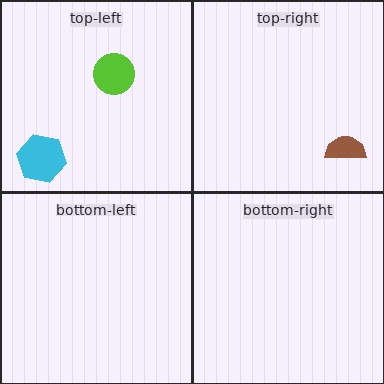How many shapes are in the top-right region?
1.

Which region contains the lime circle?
The top-left region.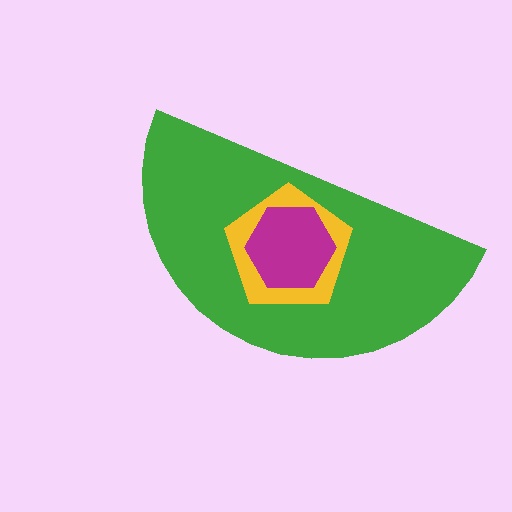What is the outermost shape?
The green semicircle.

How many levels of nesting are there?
3.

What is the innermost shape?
The magenta hexagon.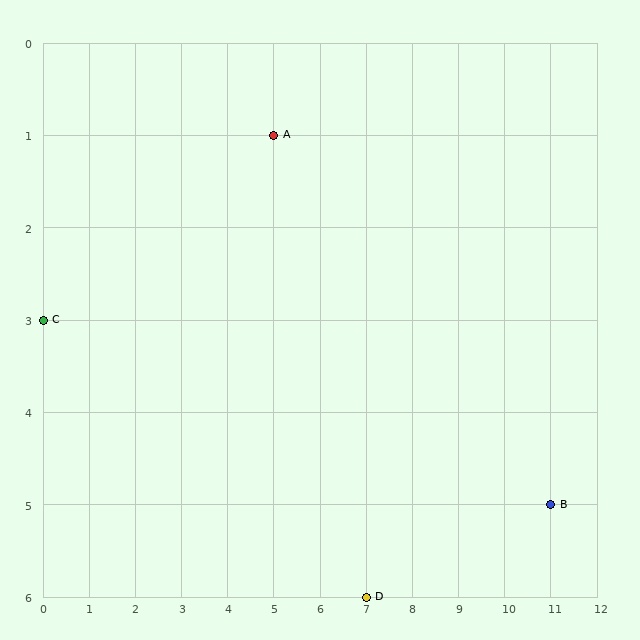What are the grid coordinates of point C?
Point C is at grid coordinates (0, 3).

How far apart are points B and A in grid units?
Points B and A are 6 columns and 4 rows apart (about 7.2 grid units diagonally).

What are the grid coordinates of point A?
Point A is at grid coordinates (5, 1).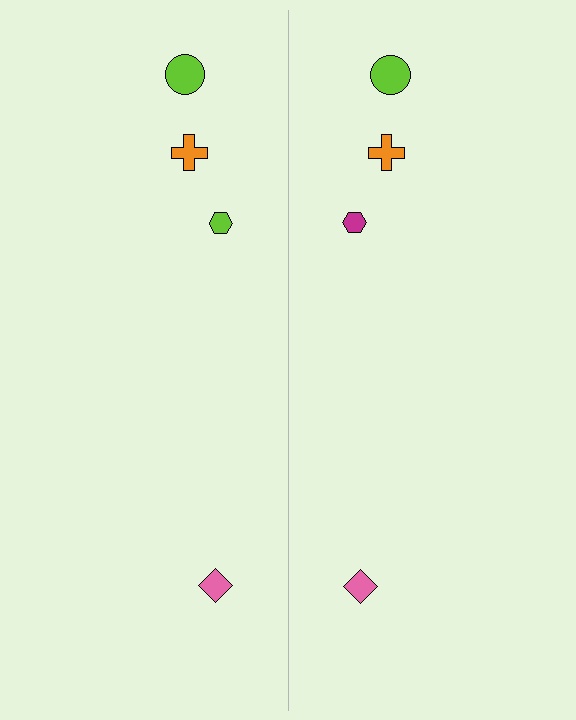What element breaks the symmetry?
The magenta hexagon on the right side breaks the symmetry — its mirror counterpart is lime.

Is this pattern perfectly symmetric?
No, the pattern is not perfectly symmetric. The magenta hexagon on the right side breaks the symmetry — its mirror counterpart is lime.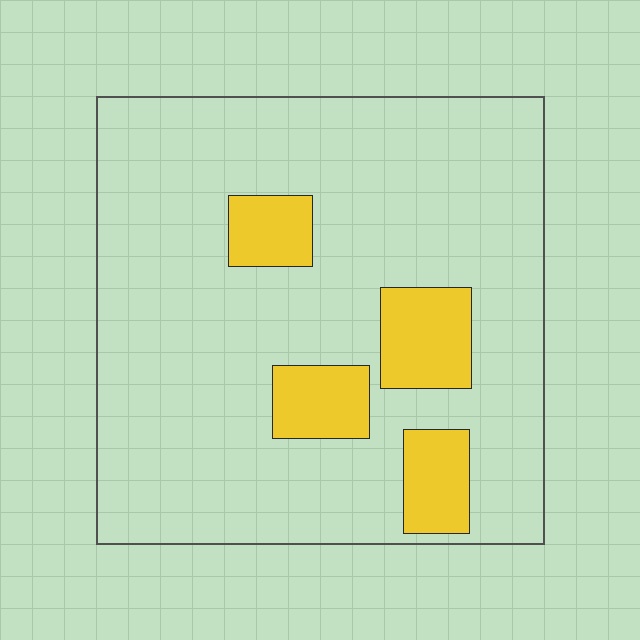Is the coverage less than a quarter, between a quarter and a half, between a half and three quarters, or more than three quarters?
Less than a quarter.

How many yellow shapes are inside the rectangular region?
4.